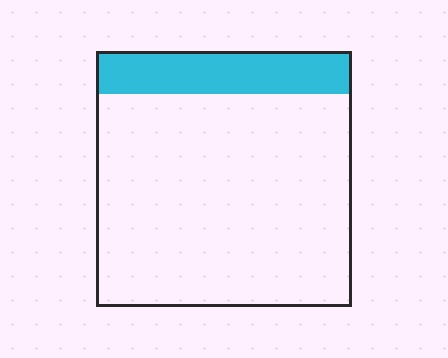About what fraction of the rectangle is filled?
About one sixth (1/6).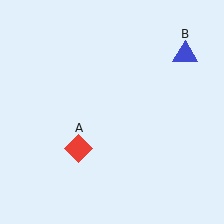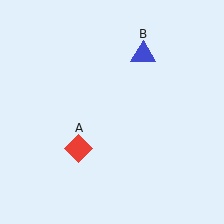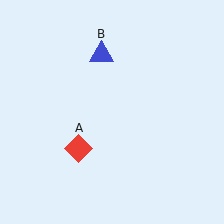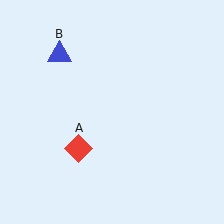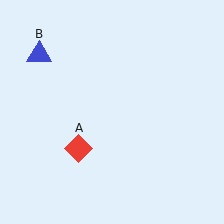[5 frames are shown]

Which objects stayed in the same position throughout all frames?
Red diamond (object A) remained stationary.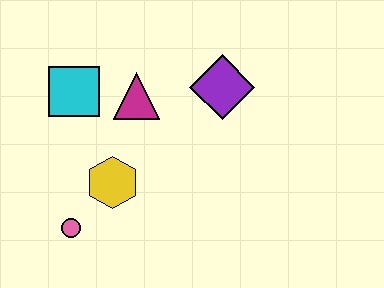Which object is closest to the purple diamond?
The magenta triangle is closest to the purple diamond.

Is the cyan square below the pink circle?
No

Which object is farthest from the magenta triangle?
The pink circle is farthest from the magenta triangle.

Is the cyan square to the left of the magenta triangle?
Yes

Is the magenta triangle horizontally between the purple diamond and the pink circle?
Yes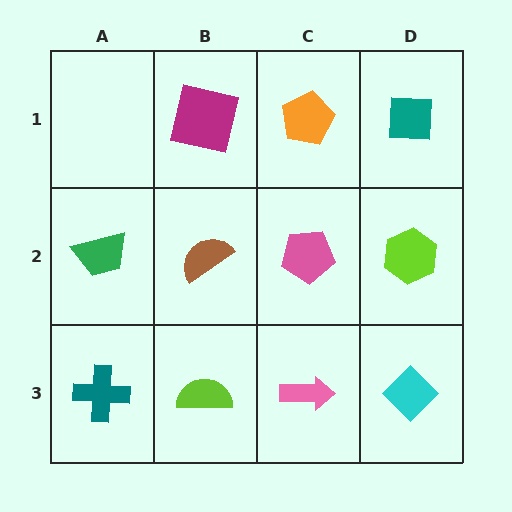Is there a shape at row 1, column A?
No, that cell is empty.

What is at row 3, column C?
A pink arrow.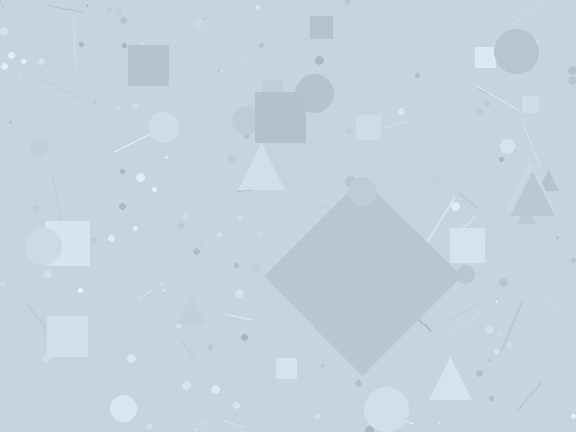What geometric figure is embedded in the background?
A diamond is embedded in the background.